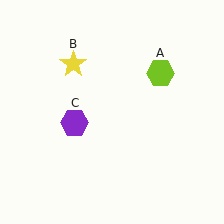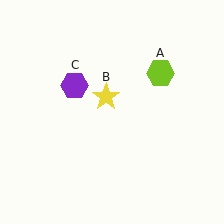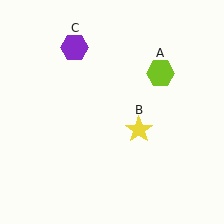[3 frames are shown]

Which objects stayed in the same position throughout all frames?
Lime hexagon (object A) remained stationary.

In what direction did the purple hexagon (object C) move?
The purple hexagon (object C) moved up.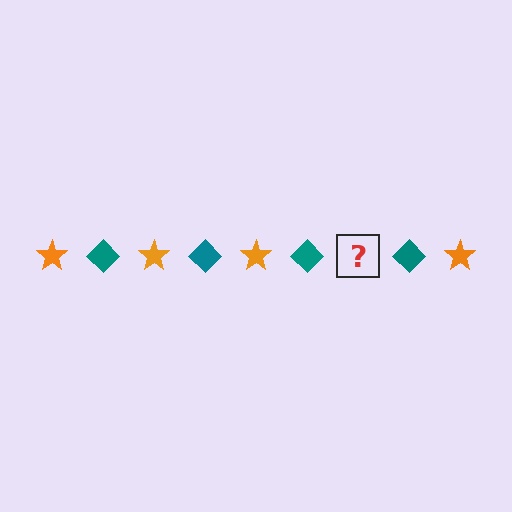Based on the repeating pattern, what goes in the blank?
The blank should be an orange star.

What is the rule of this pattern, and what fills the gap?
The rule is that the pattern alternates between orange star and teal diamond. The gap should be filled with an orange star.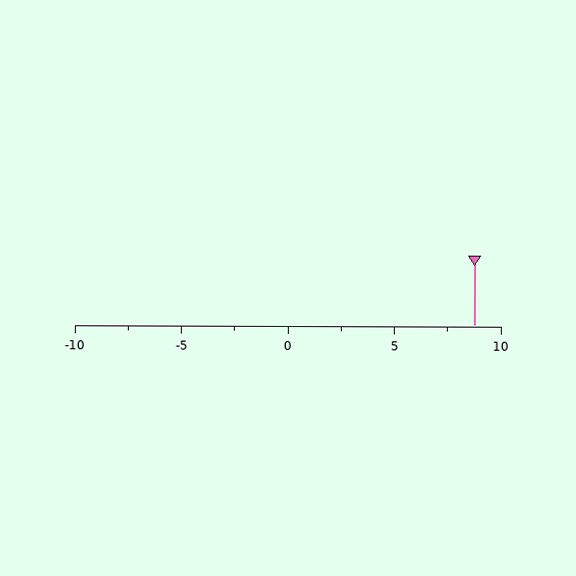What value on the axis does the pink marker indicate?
The marker indicates approximately 8.8.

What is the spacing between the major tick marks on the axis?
The major ticks are spaced 5 apart.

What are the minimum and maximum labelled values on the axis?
The axis runs from -10 to 10.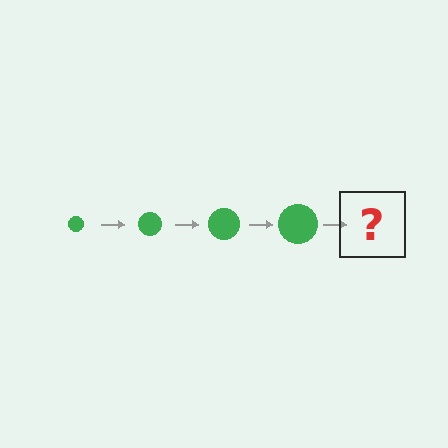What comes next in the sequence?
The next element should be a green circle, larger than the previous one.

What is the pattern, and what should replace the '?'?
The pattern is that the circle gets progressively larger each step. The '?' should be a green circle, larger than the previous one.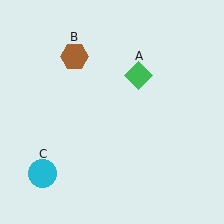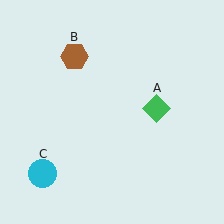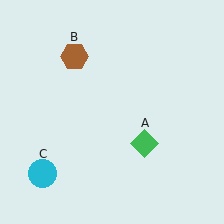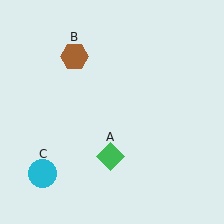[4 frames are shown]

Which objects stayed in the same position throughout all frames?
Brown hexagon (object B) and cyan circle (object C) remained stationary.